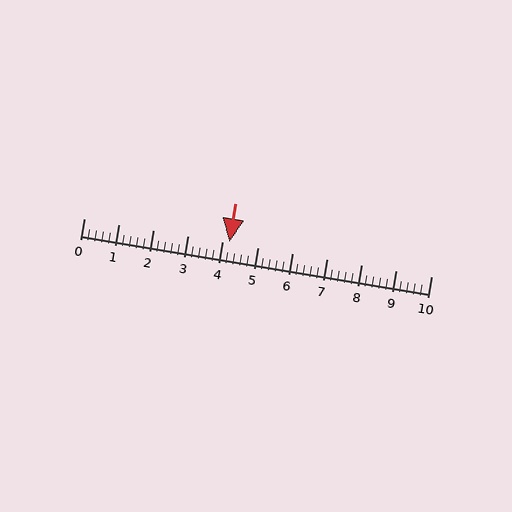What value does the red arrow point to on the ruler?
The red arrow points to approximately 4.2.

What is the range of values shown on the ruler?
The ruler shows values from 0 to 10.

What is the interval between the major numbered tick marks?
The major tick marks are spaced 1 units apart.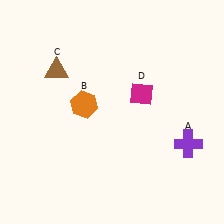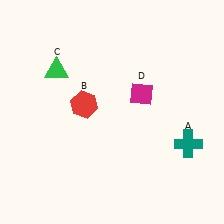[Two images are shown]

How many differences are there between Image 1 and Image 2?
There are 3 differences between the two images.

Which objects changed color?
A changed from purple to teal. B changed from orange to red. C changed from brown to green.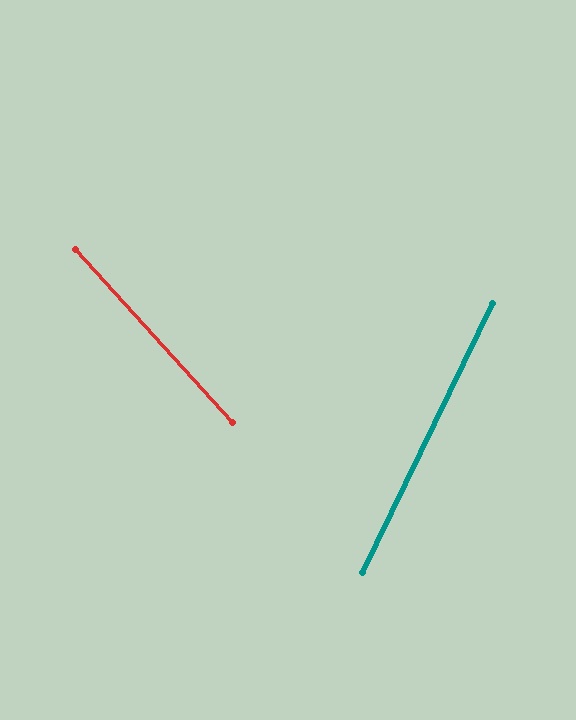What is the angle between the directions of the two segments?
Approximately 68 degrees.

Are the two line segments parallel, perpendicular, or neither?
Neither parallel nor perpendicular — they differ by about 68°.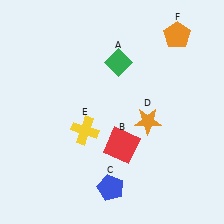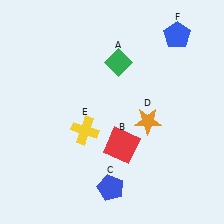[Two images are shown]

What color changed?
The pentagon (F) changed from orange in Image 1 to blue in Image 2.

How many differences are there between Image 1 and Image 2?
There is 1 difference between the two images.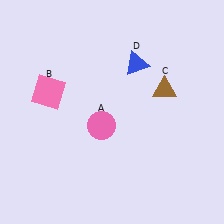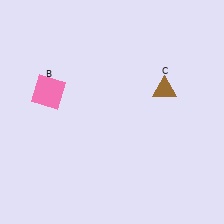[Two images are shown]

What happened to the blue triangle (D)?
The blue triangle (D) was removed in Image 2. It was in the top-right area of Image 1.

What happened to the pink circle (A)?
The pink circle (A) was removed in Image 2. It was in the bottom-left area of Image 1.